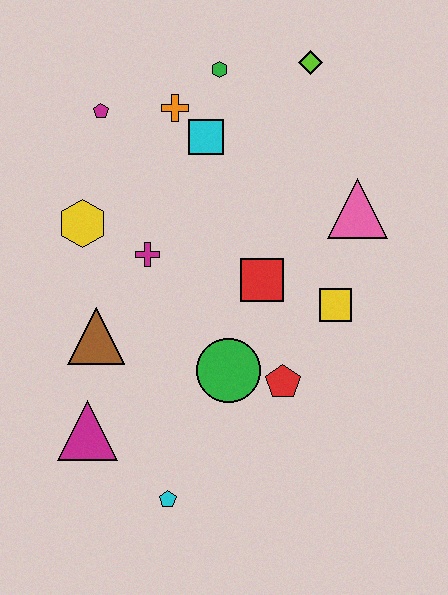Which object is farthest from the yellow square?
The magenta pentagon is farthest from the yellow square.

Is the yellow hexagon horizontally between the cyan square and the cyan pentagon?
No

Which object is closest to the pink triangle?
The yellow square is closest to the pink triangle.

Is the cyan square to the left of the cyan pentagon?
No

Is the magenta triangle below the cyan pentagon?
No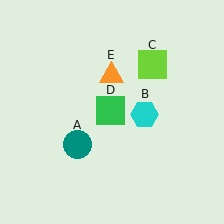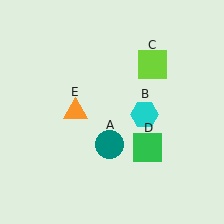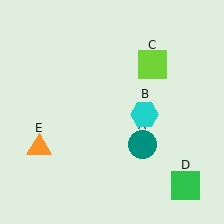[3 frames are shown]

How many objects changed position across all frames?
3 objects changed position: teal circle (object A), green square (object D), orange triangle (object E).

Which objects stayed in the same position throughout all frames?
Cyan hexagon (object B) and lime square (object C) remained stationary.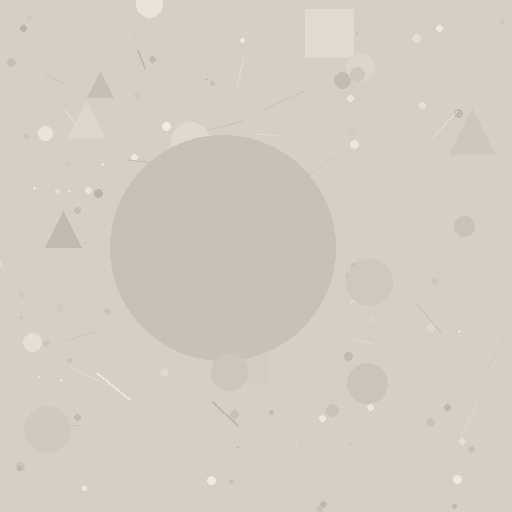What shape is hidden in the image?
A circle is hidden in the image.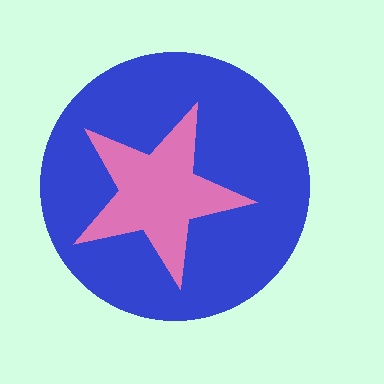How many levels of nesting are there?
2.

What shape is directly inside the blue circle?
The pink star.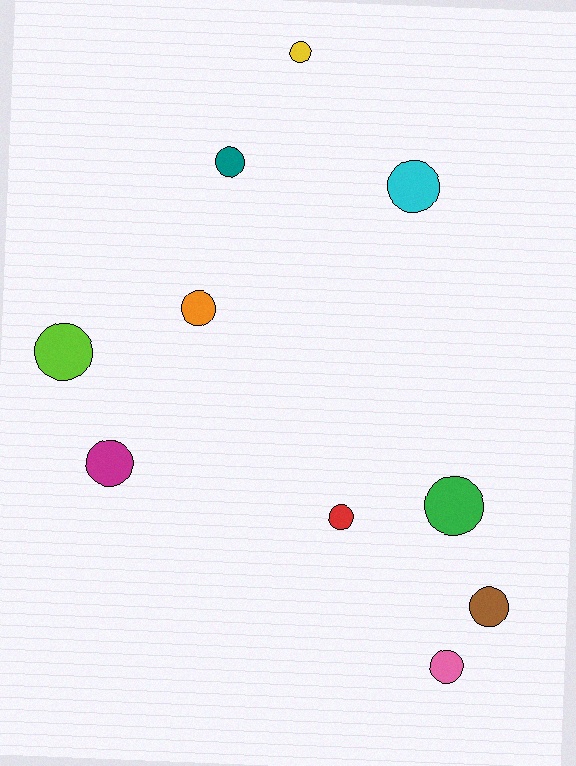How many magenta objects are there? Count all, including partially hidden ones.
There is 1 magenta object.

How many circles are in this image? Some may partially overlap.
There are 10 circles.